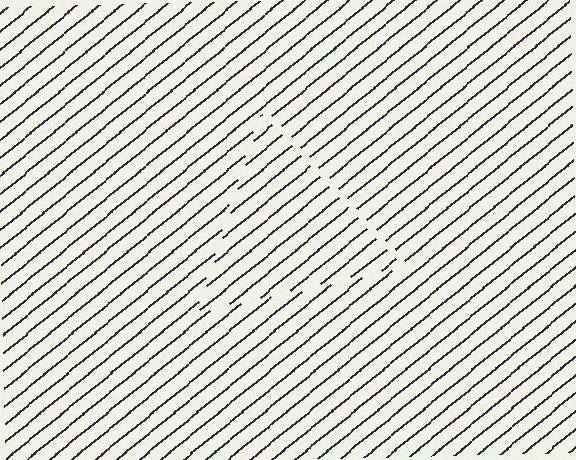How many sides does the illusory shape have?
3 sides — the line-ends trace a triangle.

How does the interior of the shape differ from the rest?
The interior of the shape contains the same grating, shifted by half a period — the contour is defined by the phase discontinuity where line-ends from the inner and outer gratings abut.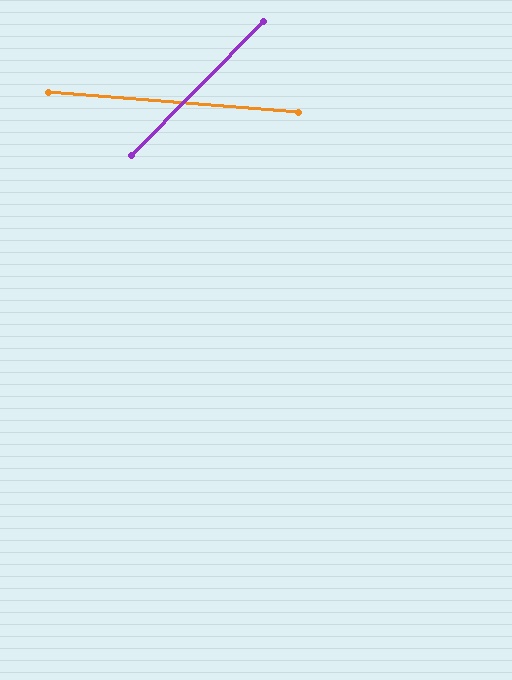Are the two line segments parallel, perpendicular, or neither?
Neither parallel nor perpendicular — they differ by about 50°.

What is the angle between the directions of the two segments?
Approximately 50 degrees.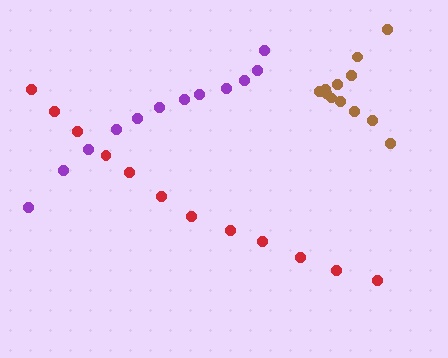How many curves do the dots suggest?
There are 3 distinct paths.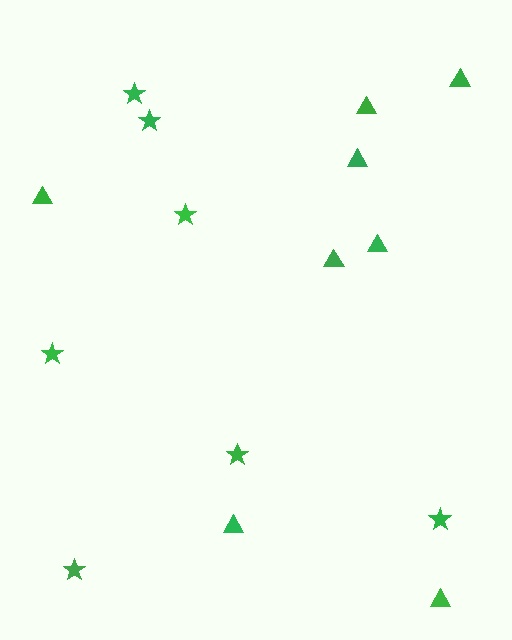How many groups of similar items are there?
There are 2 groups: one group of triangles (8) and one group of stars (7).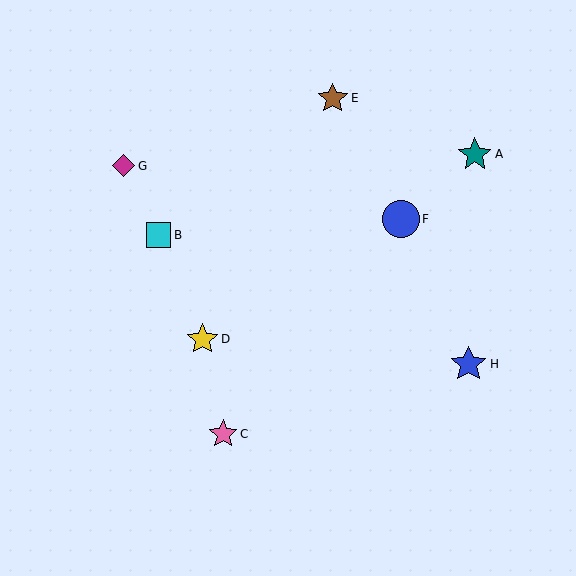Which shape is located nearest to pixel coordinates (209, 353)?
The yellow star (labeled D) at (203, 339) is nearest to that location.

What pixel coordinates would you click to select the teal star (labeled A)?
Click at (475, 154) to select the teal star A.